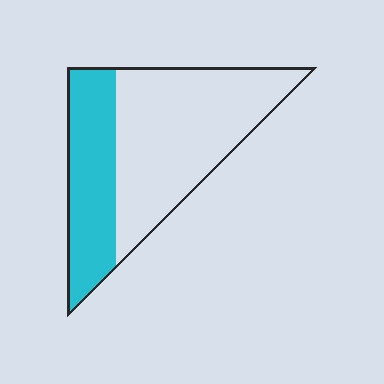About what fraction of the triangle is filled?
About one third (1/3).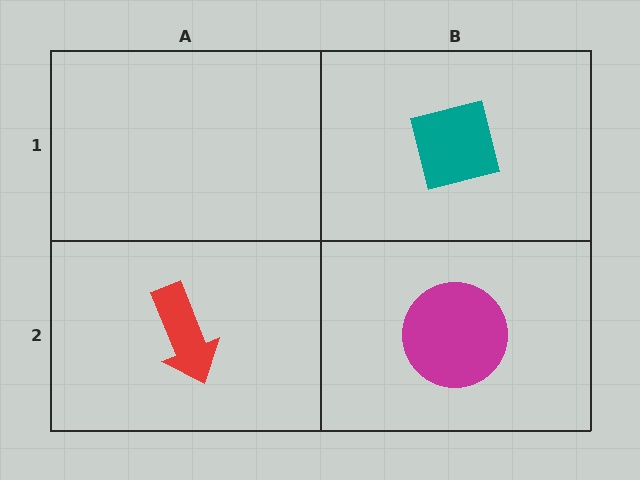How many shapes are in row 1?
1 shape.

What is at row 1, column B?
A teal square.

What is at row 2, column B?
A magenta circle.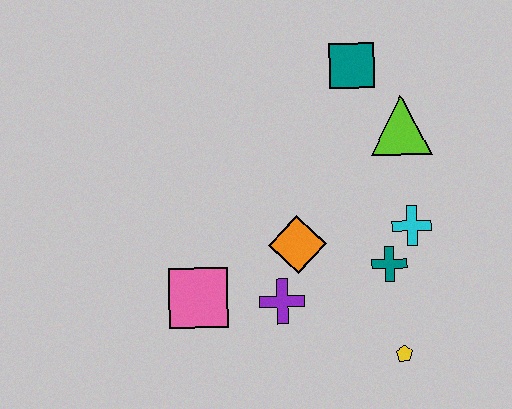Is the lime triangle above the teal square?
No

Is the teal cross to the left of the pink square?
No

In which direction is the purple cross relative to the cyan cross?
The purple cross is to the left of the cyan cross.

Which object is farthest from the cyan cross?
The pink square is farthest from the cyan cross.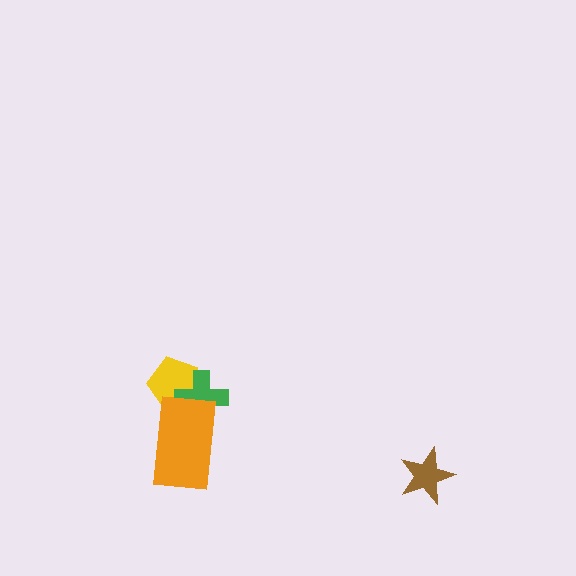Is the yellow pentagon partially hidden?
Yes, it is partially covered by another shape.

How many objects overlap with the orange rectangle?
2 objects overlap with the orange rectangle.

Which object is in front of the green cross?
The orange rectangle is in front of the green cross.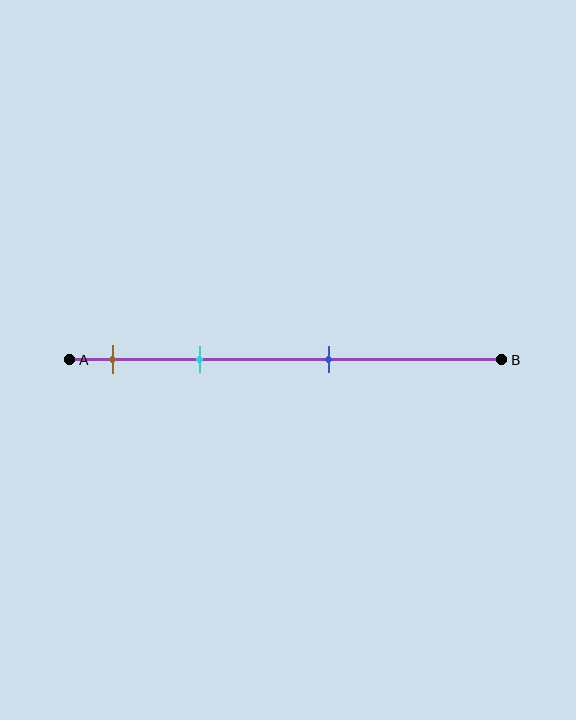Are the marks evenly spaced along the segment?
No, the marks are not evenly spaced.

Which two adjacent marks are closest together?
The brown and cyan marks are the closest adjacent pair.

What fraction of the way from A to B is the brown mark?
The brown mark is approximately 10% (0.1) of the way from A to B.